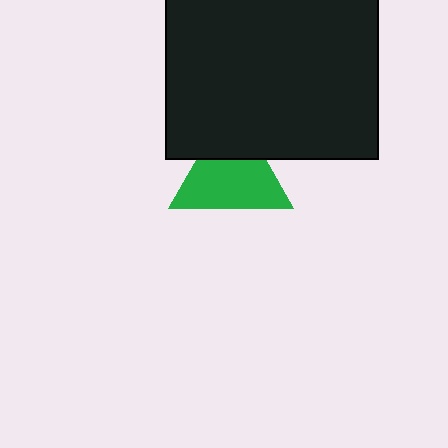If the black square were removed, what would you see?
You would see the complete green triangle.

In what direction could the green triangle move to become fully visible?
The green triangle could move down. That would shift it out from behind the black square entirely.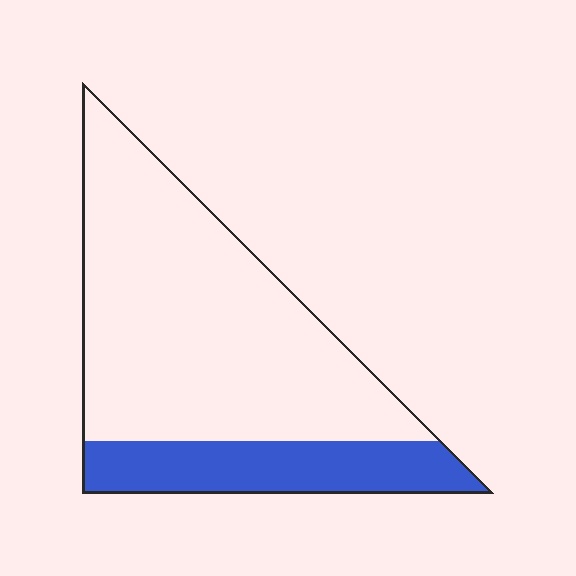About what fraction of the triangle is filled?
About one quarter (1/4).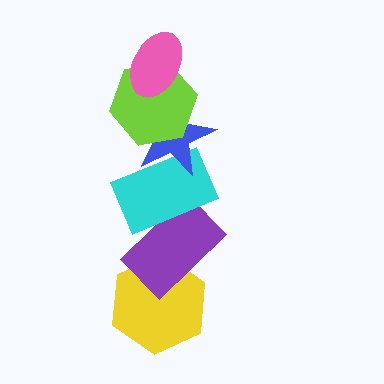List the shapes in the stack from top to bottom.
From top to bottom: the pink ellipse, the lime hexagon, the blue star, the cyan rectangle, the purple rectangle, the yellow hexagon.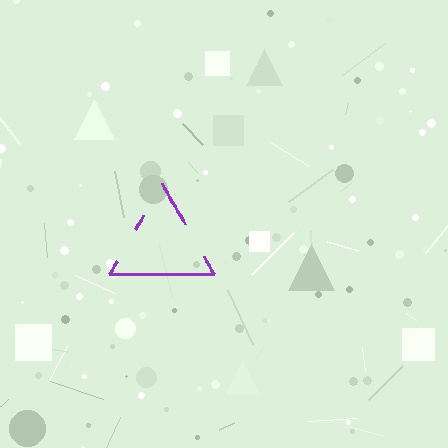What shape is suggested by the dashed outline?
The dashed outline suggests a triangle.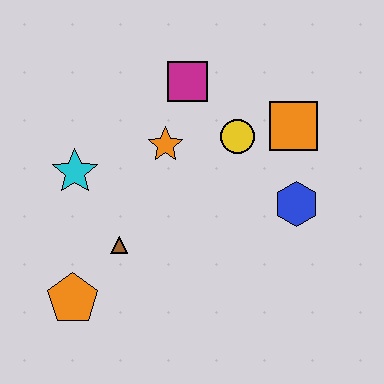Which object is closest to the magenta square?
The orange star is closest to the magenta square.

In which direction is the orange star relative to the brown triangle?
The orange star is above the brown triangle.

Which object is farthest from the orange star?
The orange pentagon is farthest from the orange star.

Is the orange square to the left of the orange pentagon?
No